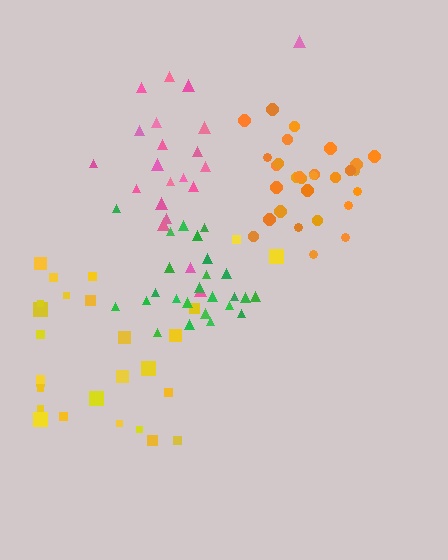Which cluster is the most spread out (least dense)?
Yellow.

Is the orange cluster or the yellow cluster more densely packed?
Orange.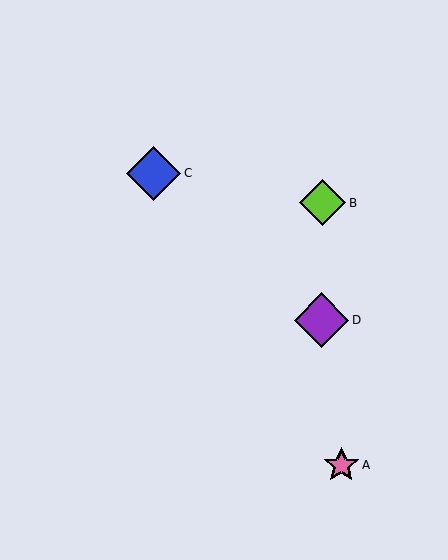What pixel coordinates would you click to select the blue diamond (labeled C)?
Click at (153, 173) to select the blue diamond C.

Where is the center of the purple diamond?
The center of the purple diamond is at (321, 320).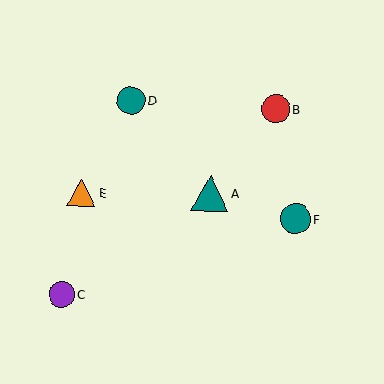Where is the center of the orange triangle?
The center of the orange triangle is at (82, 193).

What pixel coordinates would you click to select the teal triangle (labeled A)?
Click at (210, 193) to select the teal triangle A.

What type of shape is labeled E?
Shape E is an orange triangle.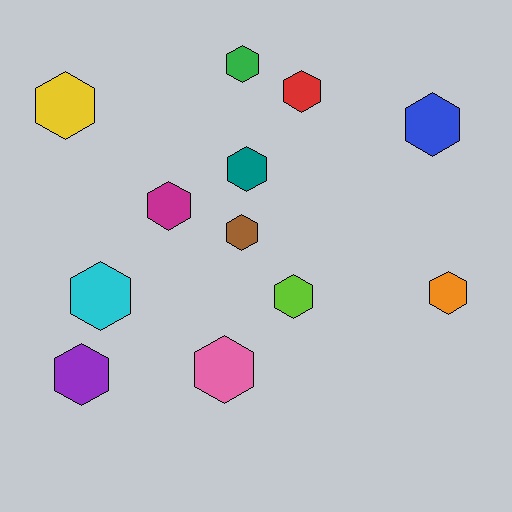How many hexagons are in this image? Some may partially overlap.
There are 12 hexagons.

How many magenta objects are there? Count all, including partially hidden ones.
There is 1 magenta object.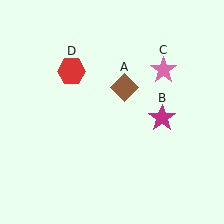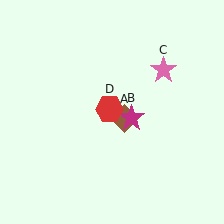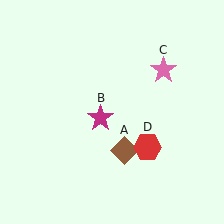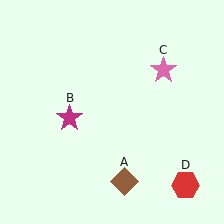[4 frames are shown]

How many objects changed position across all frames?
3 objects changed position: brown diamond (object A), magenta star (object B), red hexagon (object D).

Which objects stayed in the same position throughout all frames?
Pink star (object C) remained stationary.